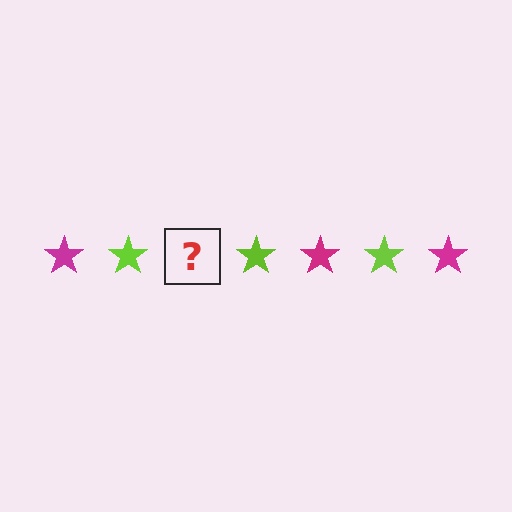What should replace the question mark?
The question mark should be replaced with a magenta star.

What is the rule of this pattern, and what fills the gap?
The rule is that the pattern cycles through magenta, lime stars. The gap should be filled with a magenta star.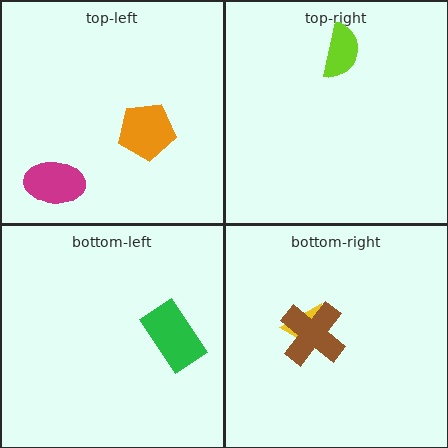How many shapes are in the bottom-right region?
2.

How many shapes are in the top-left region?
2.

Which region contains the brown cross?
The bottom-right region.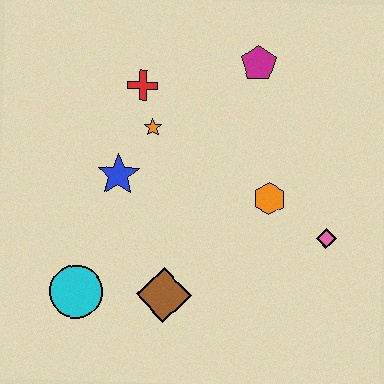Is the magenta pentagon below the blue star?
No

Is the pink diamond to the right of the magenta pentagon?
Yes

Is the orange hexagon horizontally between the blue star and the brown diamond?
No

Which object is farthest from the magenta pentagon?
The cyan circle is farthest from the magenta pentagon.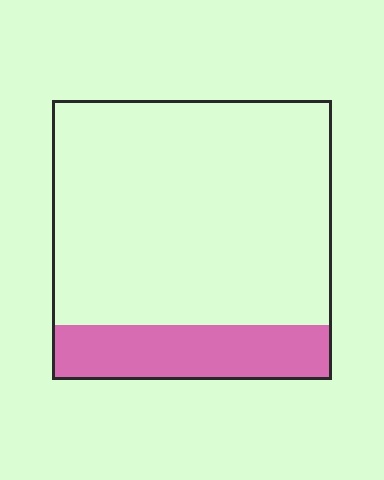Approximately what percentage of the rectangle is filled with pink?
Approximately 20%.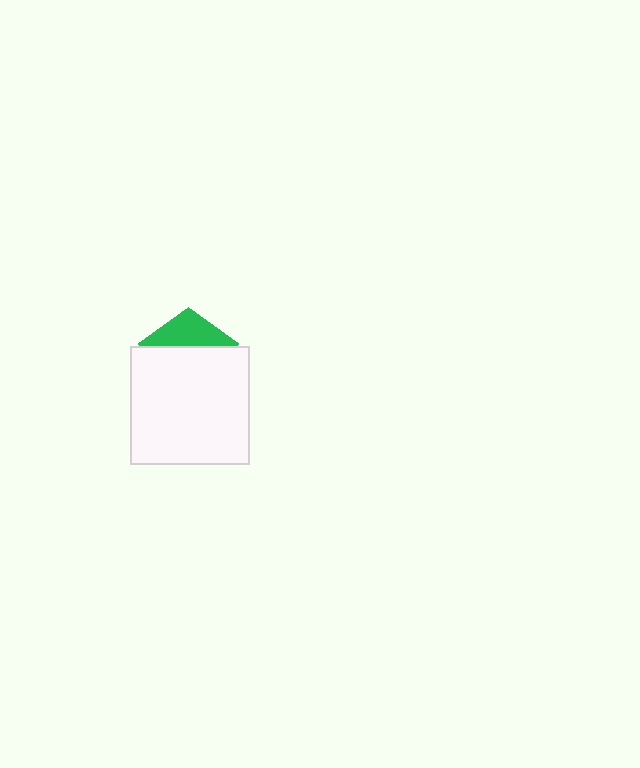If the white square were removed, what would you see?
You would see the complete green pentagon.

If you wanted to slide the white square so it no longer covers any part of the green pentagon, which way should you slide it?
Slide it down — that is the most direct way to separate the two shapes.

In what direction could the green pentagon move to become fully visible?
The green pentagon could move up. That would shift it out from behind the white square entirely.